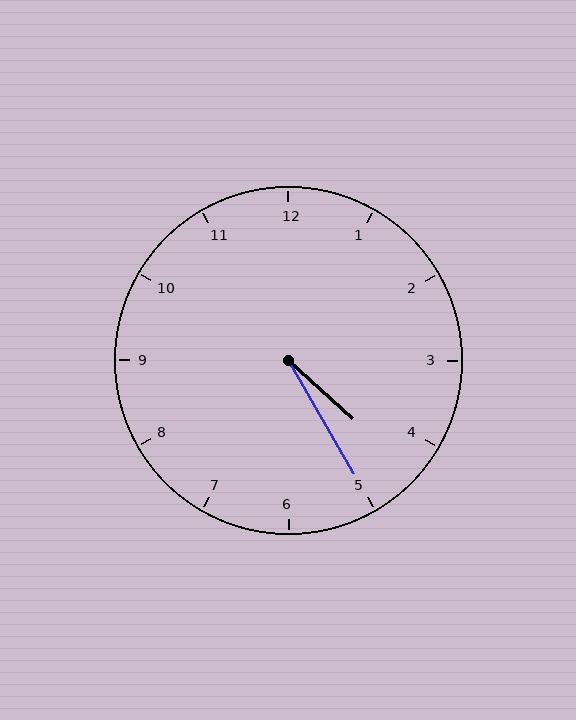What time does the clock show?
4:25.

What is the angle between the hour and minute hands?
Approximately 18 degrees.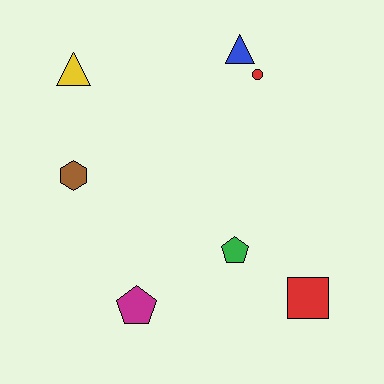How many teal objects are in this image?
There are no teal objects.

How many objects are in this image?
There are 7 objects.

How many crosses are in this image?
There are no crosses.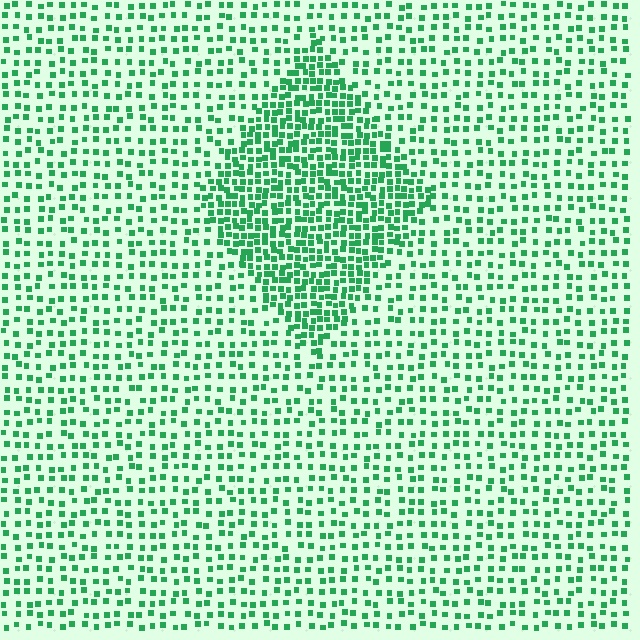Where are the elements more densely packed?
The elements are more densely packed inside the diamond boundary.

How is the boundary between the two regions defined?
The boundary is defined by a change in element density (approximately 2.1x ratio). All elements are the same color, size, and shape.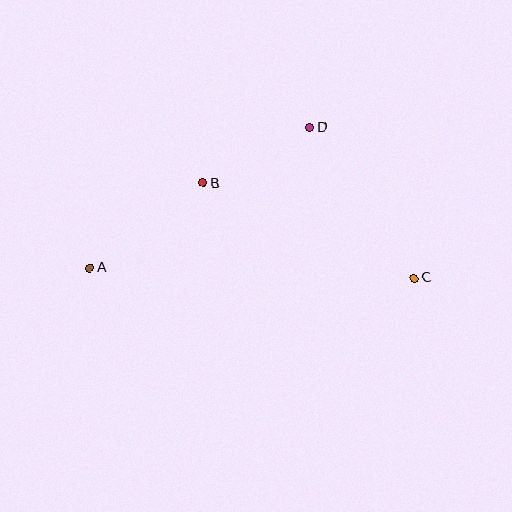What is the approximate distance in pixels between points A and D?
The distance between A and D is approximately 261 pixels.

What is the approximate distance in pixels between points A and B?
The distance between A and B is approximately 141 pixels.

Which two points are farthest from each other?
Points A and C are farthest from each other.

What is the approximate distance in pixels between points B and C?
The distance between B and C is approximately 231 pixels.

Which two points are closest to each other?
Points B and D are closest to each other.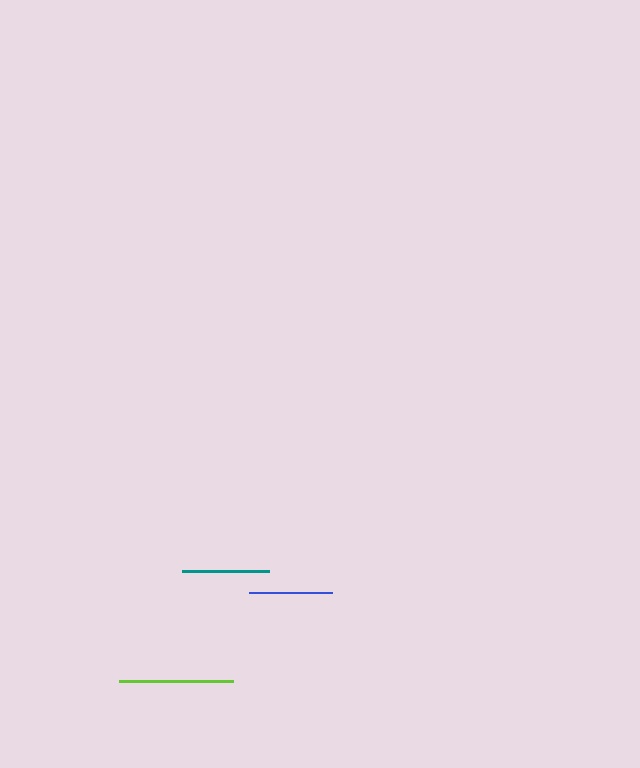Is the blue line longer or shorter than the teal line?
The teal line is longer than the blue line.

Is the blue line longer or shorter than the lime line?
The lime line is longer than the blue line.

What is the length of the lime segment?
The lime segment is approximately 114 pixels long.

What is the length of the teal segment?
The teal segment is approximately 86 pixels long.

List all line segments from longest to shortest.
From longest to shortest: lime, teal, blue.